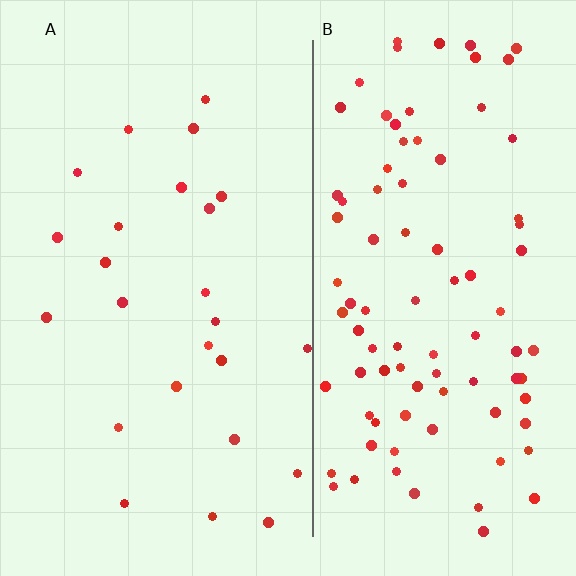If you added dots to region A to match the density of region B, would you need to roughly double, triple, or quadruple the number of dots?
Approximately quadruple.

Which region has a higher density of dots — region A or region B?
B (the right).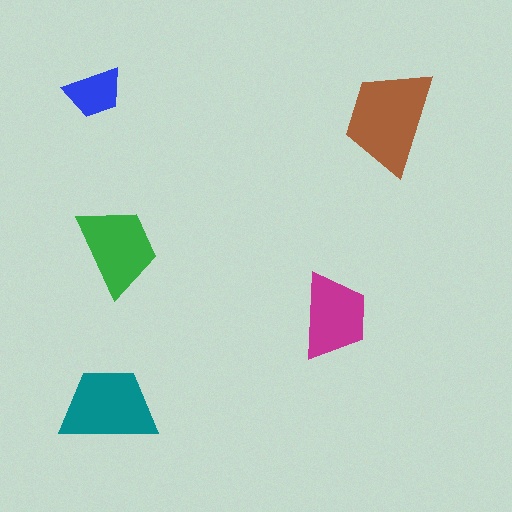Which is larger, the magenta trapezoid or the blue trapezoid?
The magenta one.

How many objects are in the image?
There are 5 objects in the image.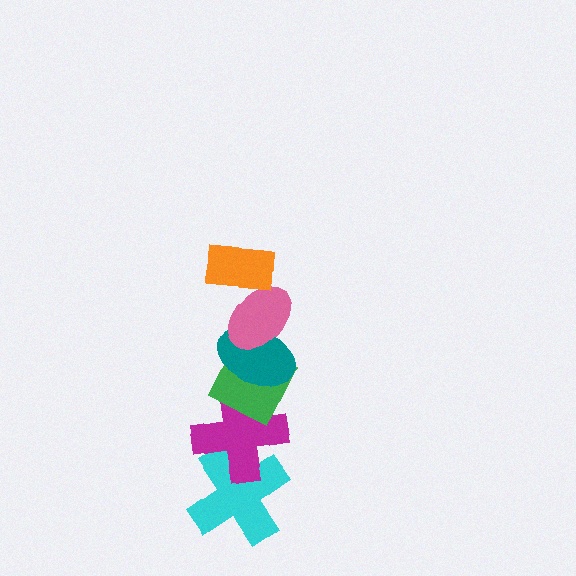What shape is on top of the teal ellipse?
The pink ellipse is on top of the teal ellipse.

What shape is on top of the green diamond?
The teal ellipse is on top of the green diamond.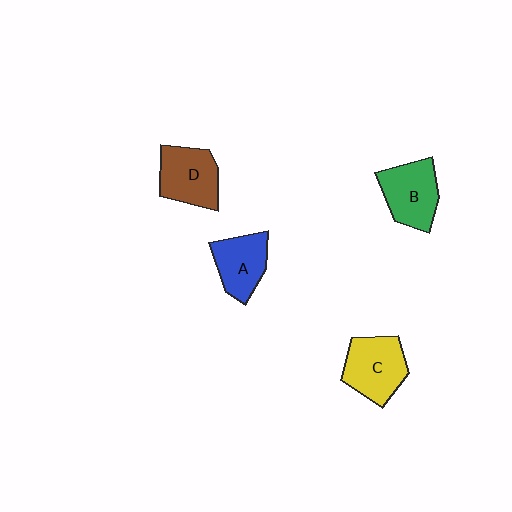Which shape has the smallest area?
Shape A (blue).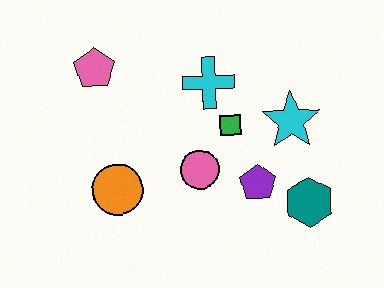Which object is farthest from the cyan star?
The pink pentagon is farthest from the cyan star.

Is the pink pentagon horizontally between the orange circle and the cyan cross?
No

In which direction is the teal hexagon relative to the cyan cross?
The teal hexagon is below the cyan cross.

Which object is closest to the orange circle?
The pink circle is closest to the orange circle.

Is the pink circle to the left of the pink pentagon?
No